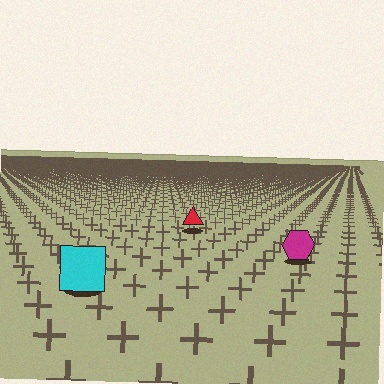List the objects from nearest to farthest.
From nearest to farthest: the cyan square, the magenta hexagon, the red triangle.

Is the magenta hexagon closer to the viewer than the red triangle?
Yes. The magenta hexagon is closer — you can tell from the texture gradient: the ground texture is coarser near it.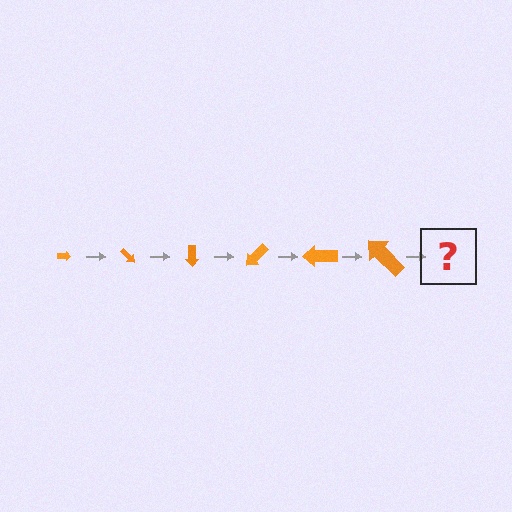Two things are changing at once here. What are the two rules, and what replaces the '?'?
The two rules are that the arrow grows larger each step and it rotates 45 degrees each step. The '?' should be an arrow, larger than the previous one and rotated 270 degrees from the start.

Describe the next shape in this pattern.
It should be an arrow, larger than the previous one and rotated 270 degrees from the start.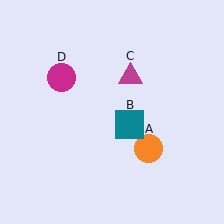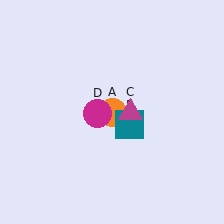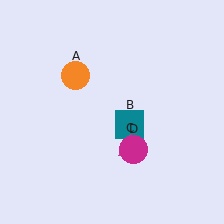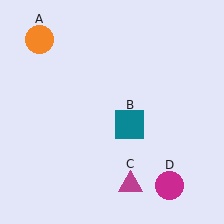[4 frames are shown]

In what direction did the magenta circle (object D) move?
The magenta circle (object D) moved down and to the right.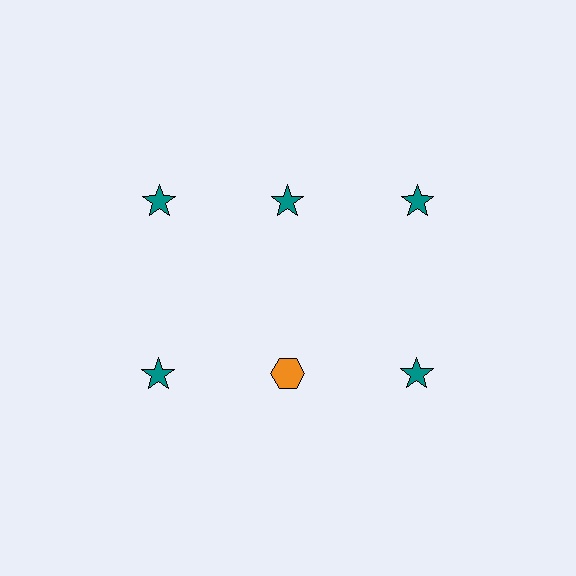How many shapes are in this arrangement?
There are 6 shapes arranged in a grid pattern.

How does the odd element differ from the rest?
It differs in both color (orange instead of teal) and shape (hexagon instead of star).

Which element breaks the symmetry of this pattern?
The orange hexagon in the second row, second from left column breaks the symmetry. All other shapes are teal stars.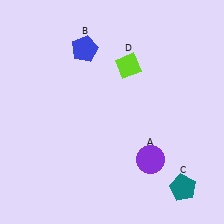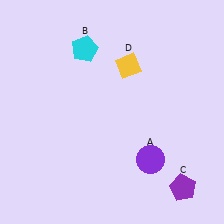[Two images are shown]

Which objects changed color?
B changed from blue to cyan. C changed from teal to purple. D changed from lime to yellow.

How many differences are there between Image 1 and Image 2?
There are 3 differences between the two images.